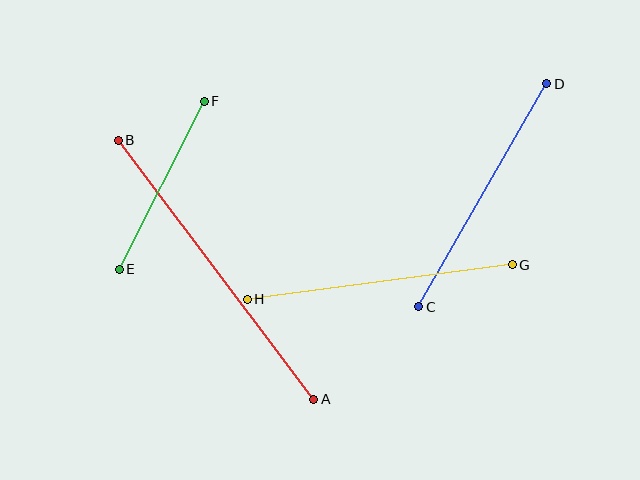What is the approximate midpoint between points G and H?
The midpoint is at approximately (380, 282) pixels.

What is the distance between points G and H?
The distance is approximately 267 pixels.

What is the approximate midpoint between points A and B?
The midpoint is at approximately (216, 270) pixels.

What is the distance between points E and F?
The distance is approximately 188 pixels.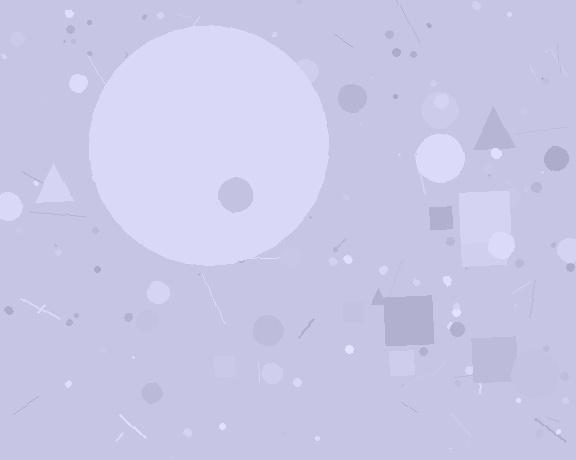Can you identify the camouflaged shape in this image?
The camouflaged shape is a circle.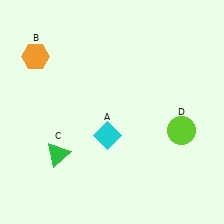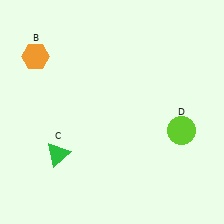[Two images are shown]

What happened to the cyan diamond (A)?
The cyan diamond (A) was removed in Image 2. It was in the bottom-left area of Image 1.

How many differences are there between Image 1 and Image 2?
There is 1 difference between the two images.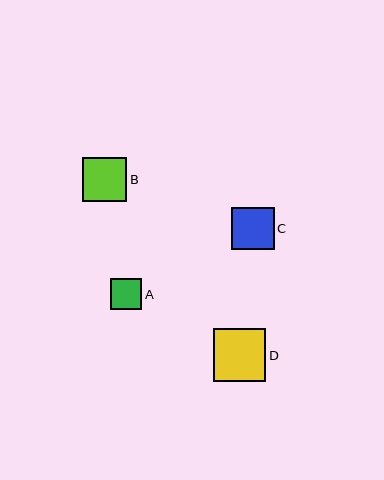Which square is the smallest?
Square A is the smallest with a size of approximately 31 pixels.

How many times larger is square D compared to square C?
Square D is approximately 1.2 times the size of square C.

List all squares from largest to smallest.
From largest to smallest: D, B, C, A.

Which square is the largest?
Square D is the largest with a size of approximately 52 pixels.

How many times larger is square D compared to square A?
Square D is approximately 1.7 times the size of square A.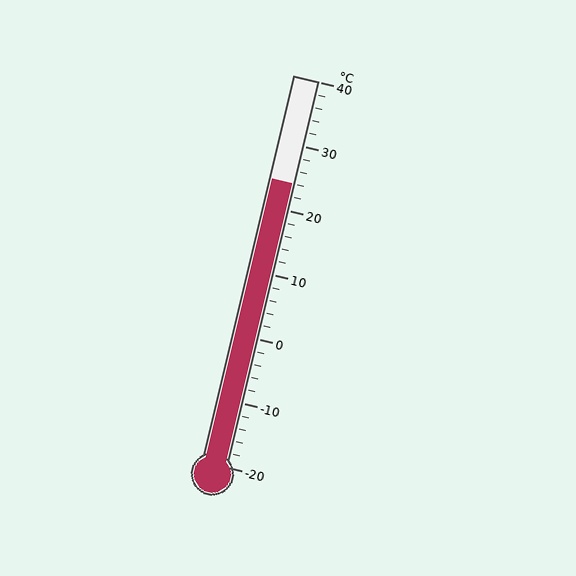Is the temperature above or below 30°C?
The temperature is below 30°C.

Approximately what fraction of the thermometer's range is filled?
The thermometer is filled to approximately 75% of its range.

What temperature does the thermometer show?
The thermometer shows approximately 24°C.